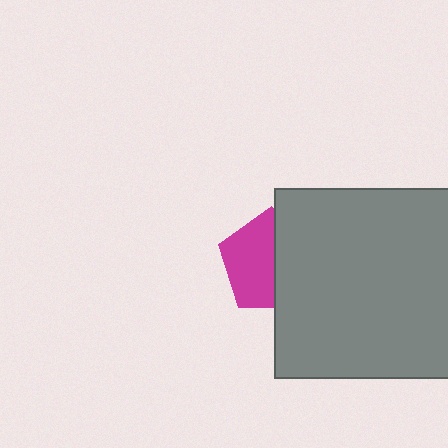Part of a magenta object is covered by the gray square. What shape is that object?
It is a pentagon.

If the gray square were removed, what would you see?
You would see the complete magenta pentagon.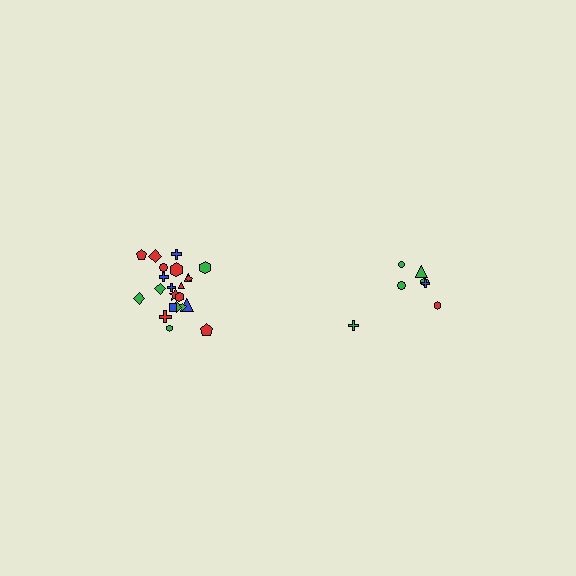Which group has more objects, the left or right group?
The left group.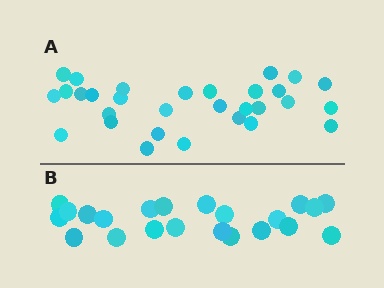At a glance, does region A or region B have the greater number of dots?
Region A (the top region) has more dots.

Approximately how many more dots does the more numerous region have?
Region A has roughly 8 or so more dots than region B.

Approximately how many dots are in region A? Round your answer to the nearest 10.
About 30 dots.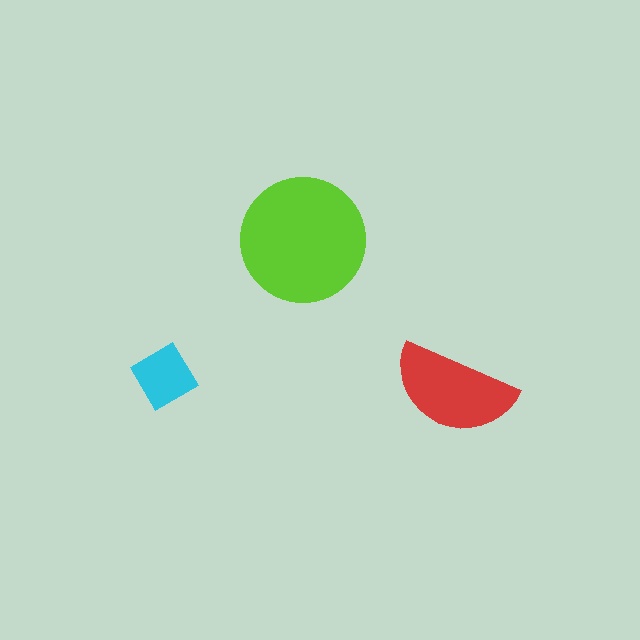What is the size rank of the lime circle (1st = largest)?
1st.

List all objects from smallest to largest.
The cyan diamond, the red semicircle, the lime circle.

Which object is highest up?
The lime circle is topmost.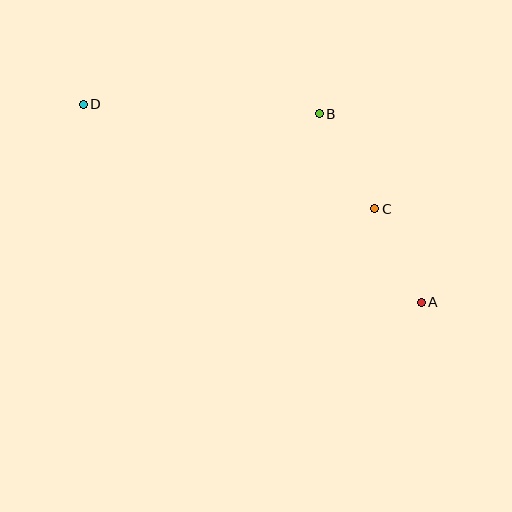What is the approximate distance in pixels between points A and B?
The distance between A and B is approximately 214 pixels.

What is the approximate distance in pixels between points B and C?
The distance between B and C is approximately 110 pixels.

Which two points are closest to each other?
Points A and C are closest to each other.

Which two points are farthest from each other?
Points A and D are farthest from each other.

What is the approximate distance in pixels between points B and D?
The distance between B and D is approximately 236 pixels.